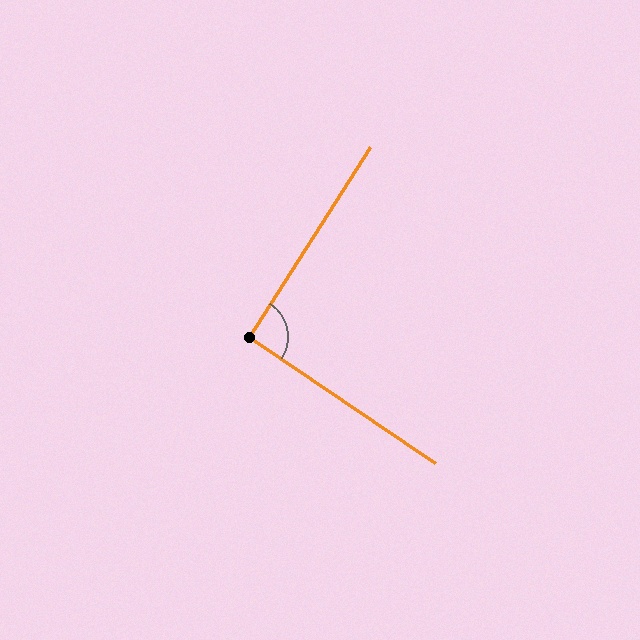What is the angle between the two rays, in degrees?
Approximately 92 degrees.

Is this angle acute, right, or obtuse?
It is approximately a right angle.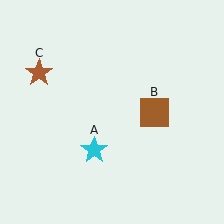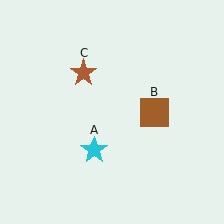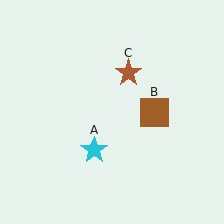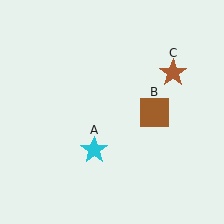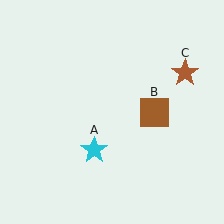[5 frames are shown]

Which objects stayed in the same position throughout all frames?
Cyan star (object A) and brown square (object B) remained stationary.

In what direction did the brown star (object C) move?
The brown star (object C) moved right.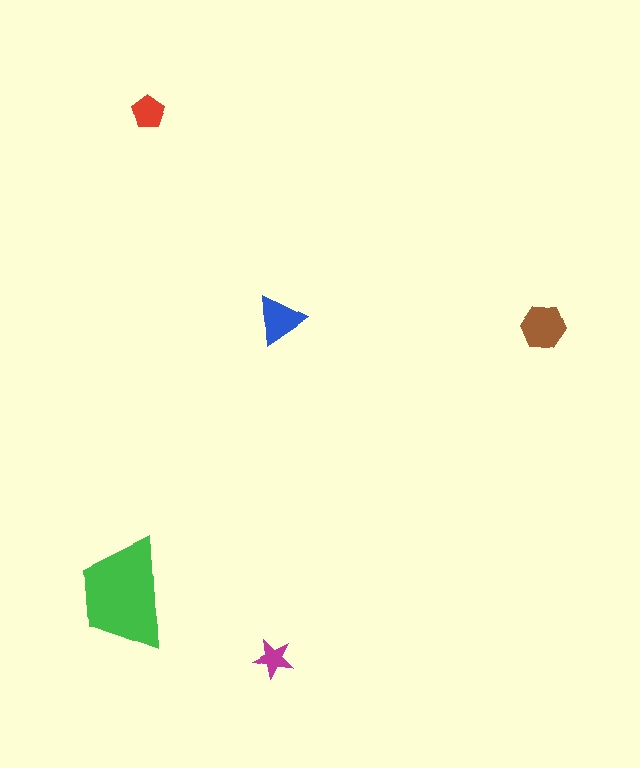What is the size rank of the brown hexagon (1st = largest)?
2nd.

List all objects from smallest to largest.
The magenta star, the red pentagon, the blue triangle, the brown hexagon, the green trapezoid.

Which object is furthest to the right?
The brown hexagon is rightmost.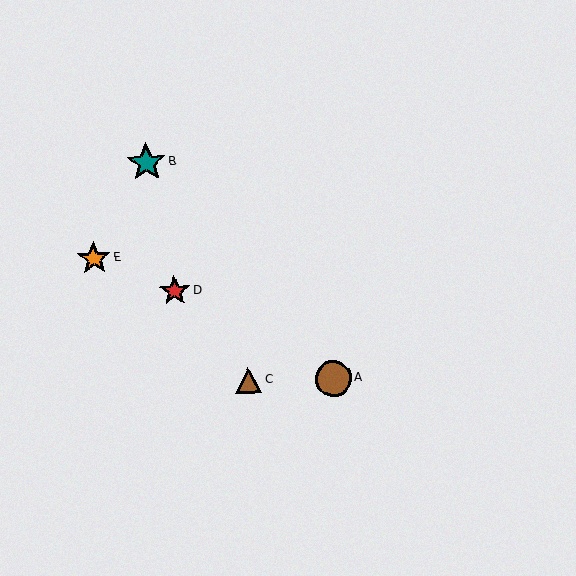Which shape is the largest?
The teal star (labeled B) is the largest.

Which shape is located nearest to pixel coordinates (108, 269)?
The orange star (labeled E) at (94, 258) is nearest to that location.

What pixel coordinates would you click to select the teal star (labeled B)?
Click at (146, 162) to select the teal star B.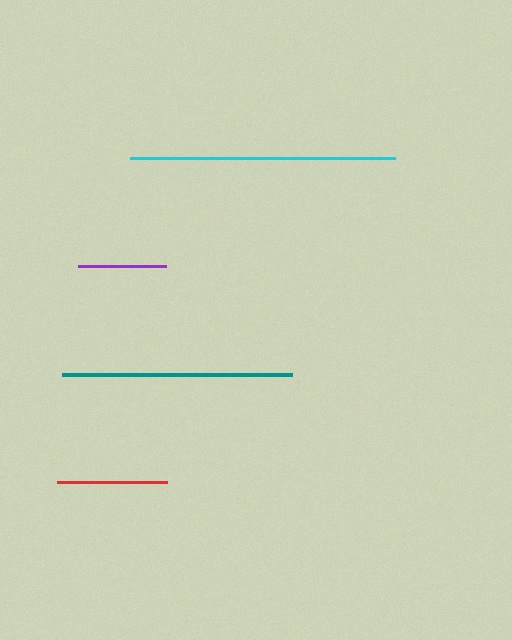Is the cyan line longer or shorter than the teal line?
The cyan line is longer than the teal line.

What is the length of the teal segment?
The teal segment is approximately 230 pixels long.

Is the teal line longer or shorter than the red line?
The teal line is longer than the red line.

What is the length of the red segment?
The red segment is approximately 110 pixels long.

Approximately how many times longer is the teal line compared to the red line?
The teal line is approximately 2.1 times the length of the red line.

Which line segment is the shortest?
The purple line is the shortest at approximately 89 pixels.